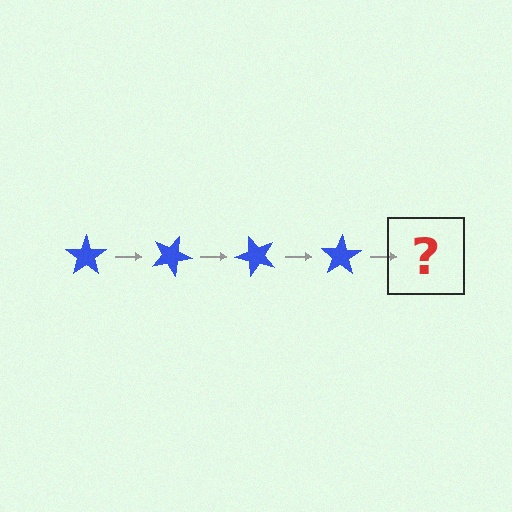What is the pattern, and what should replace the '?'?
The pattern is that the star rotates 25 degrees each step. The '?' should be a blue star rotated 100 degrees.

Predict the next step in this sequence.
The next step is a blue star rotated 100 degrees.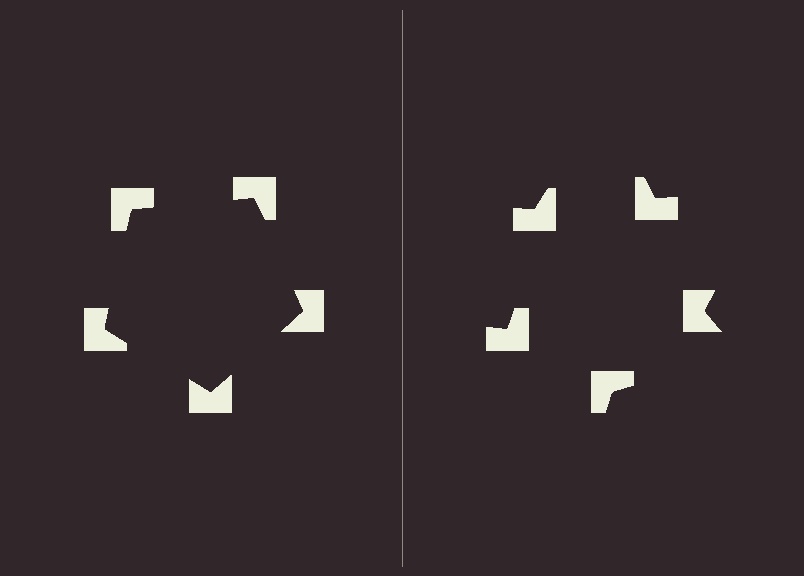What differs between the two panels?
The notched squares are positioned identically on both sides; only the wedge orientations differ. On the left they align to a pentagon; on the right they are misaligned.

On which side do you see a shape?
An illusory pentagon appears on the left side. On the right side the wedge cuts are rotated, so no coherent shape forms.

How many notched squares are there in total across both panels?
10 — 5 on each side.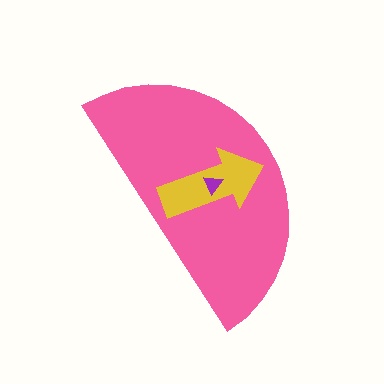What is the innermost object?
The purple triangle.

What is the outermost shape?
The pink semicircle.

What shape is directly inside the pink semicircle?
The yellow arrow.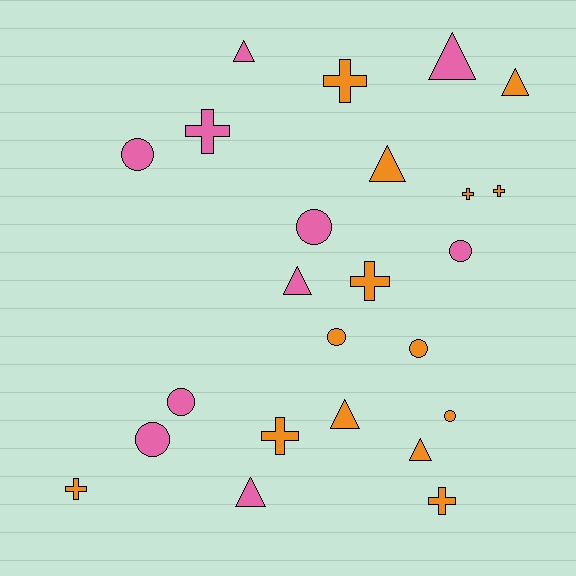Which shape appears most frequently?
Circle, with 8 objects.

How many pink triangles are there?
There are 4 pink triangles.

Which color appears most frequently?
Orange, with 14 objects.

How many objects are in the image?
There are 24 objects.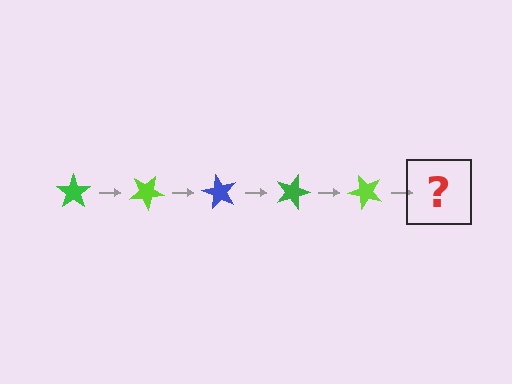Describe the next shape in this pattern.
It should be a blue star, rotated 150 degrees from the start.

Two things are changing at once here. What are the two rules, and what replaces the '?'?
The two rules are that it rotates 30 degrees each step and the color cycles through green, lime, and blue. The '?' should be a blue star, rotated 150 degrees from the start.